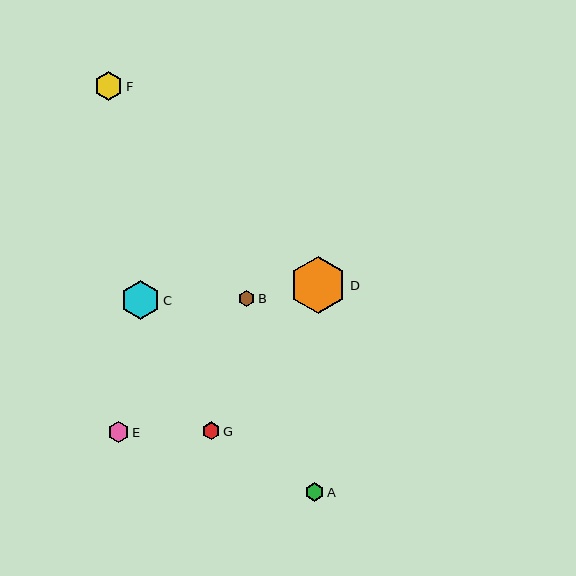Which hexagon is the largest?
Hexagon D is the largest with a size of approximately 57 pixels.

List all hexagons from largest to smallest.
From largest to smallest: D, C, F, E, A, G, B.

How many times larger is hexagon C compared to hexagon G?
Hexagon C is approximately 2.2 times the size of hexagon G.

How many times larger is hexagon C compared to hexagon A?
Hexagon C is approximately 2.1 times the size of hexagon A.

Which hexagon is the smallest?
Hexagon B is the smallest with a size of approximately 17 pixels.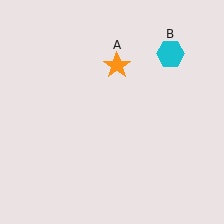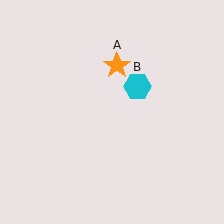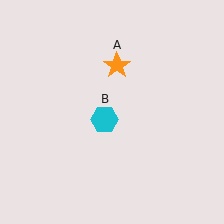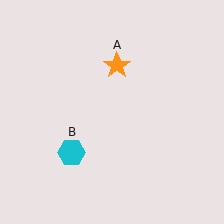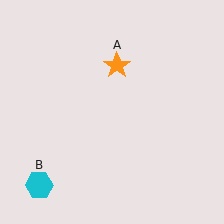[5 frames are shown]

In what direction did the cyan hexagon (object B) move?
The cyan hexagon (object B) moved down and to the left.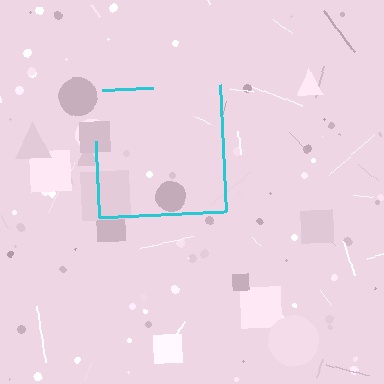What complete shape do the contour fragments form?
The contour fragments form a square.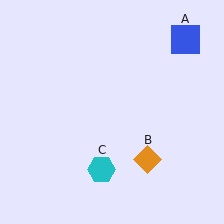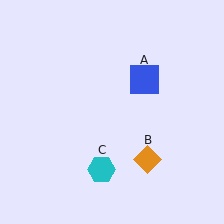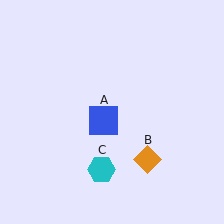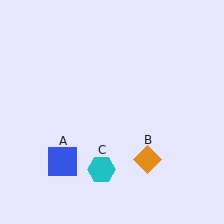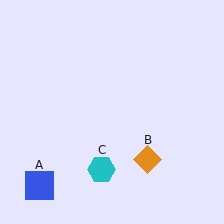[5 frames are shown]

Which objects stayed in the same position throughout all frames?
Orange diamond (object B) and cyan hexagon (object C) remained stationary.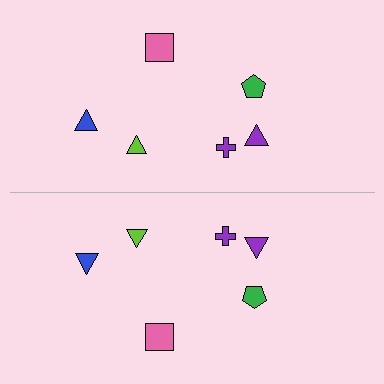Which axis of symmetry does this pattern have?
The pattern has a horizontal axis of symmetry running through the center of the image.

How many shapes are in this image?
There are 12 shapes in this image.